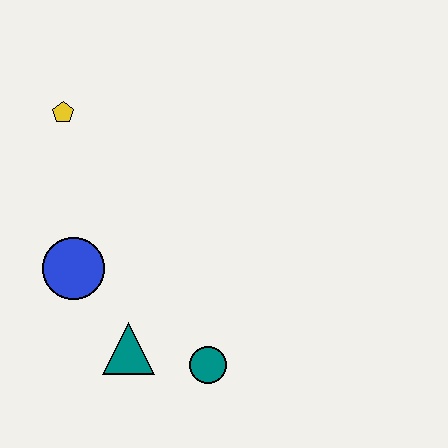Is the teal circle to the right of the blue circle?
Yes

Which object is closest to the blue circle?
The teal triangle is closest to the blue circle.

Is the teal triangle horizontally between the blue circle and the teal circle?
Yes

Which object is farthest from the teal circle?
The yellow pentagon is farthest from the teal circle.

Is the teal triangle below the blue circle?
Yes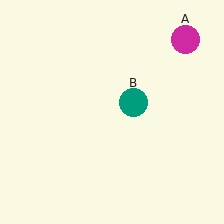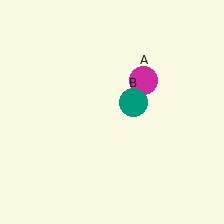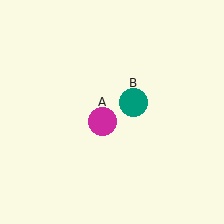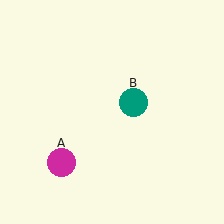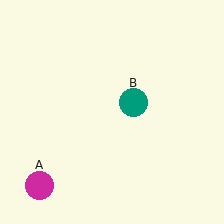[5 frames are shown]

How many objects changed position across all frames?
1 object changed position: magenta circle (object A).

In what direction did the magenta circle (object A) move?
The magenta circle (object A) moved down and to the left.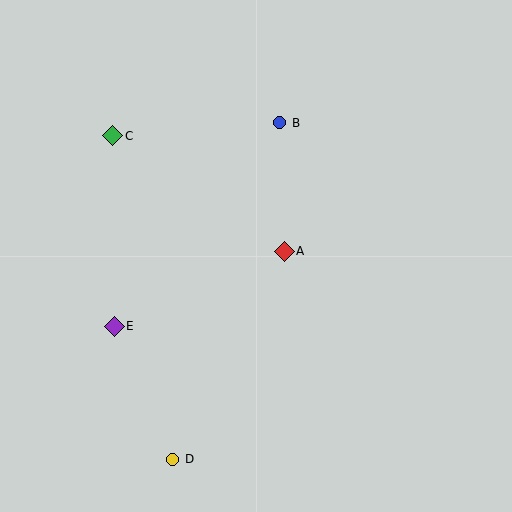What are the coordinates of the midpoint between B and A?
The midpoint between B and A is at (282, 187).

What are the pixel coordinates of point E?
Point E is at (114, 326).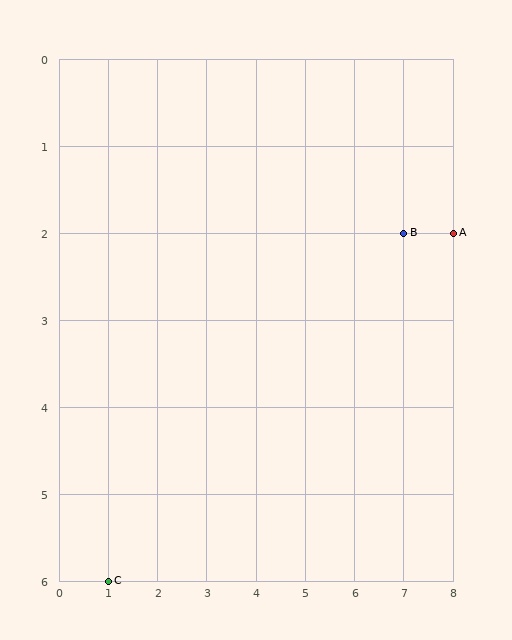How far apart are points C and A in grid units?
Points C and A are 7 columns and 4 rows apart (about 8.1 grid units diagonally).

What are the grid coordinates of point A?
Point A is at grid coordinates (8, 2).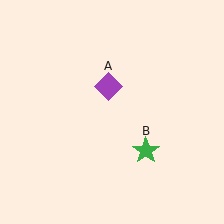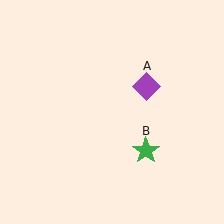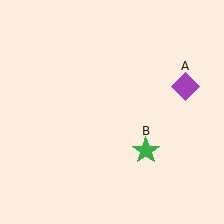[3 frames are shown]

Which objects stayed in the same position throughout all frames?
Green star (object B) remained stationary.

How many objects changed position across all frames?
1 object changed position: purple diamond (object A).